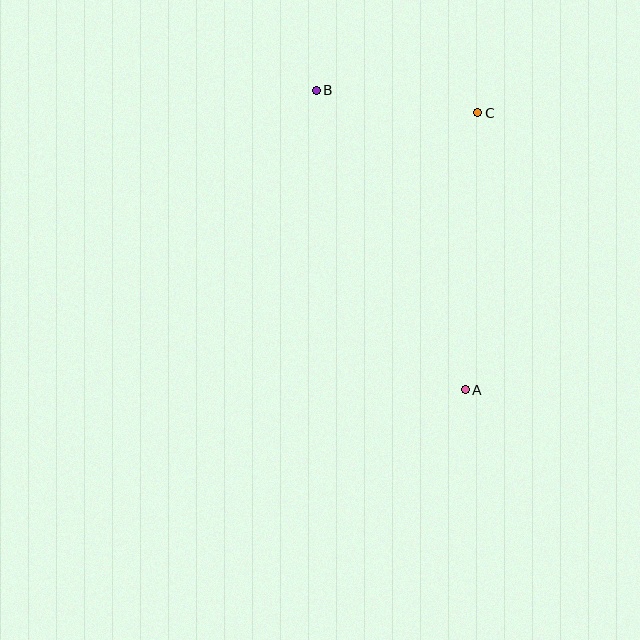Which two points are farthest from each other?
Points A and B are farthest from each other.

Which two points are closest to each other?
Points B and C are closest to each other.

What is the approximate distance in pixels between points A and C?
The distance between A and C is approximately 277 pixels.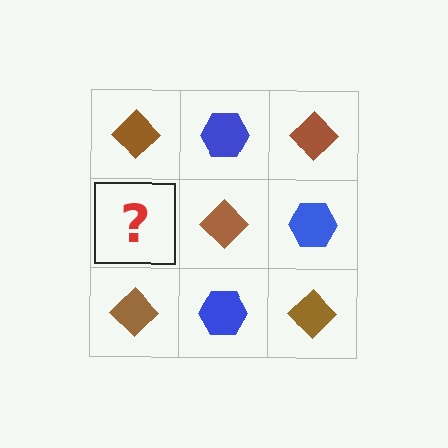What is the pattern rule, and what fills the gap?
The rule is that it alternates brown diamond and blue hexagon in a checkerboard pattern. The gap should be filled with a blue hexagon.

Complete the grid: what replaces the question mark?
The question mark should be replaced with a blue hexagon.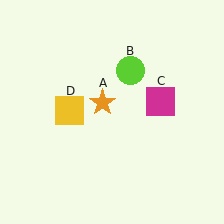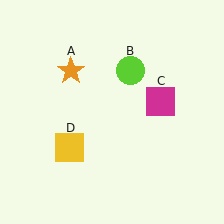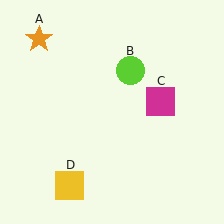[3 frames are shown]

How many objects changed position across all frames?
2 objects changed position: orange star (object A), yellow square (object D).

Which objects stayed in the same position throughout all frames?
Lime circle (object B) and magenta square (object C) remained stationary.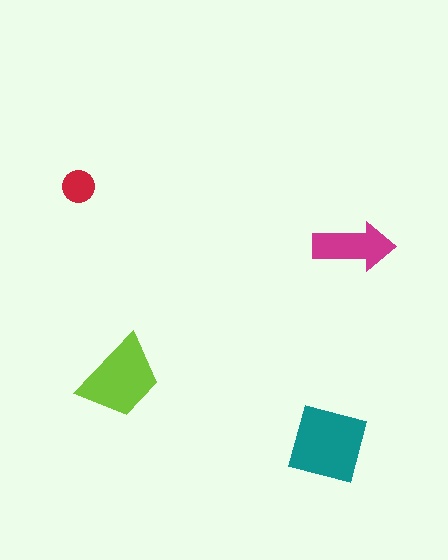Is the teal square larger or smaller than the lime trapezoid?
Larger.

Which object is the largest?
The teal square.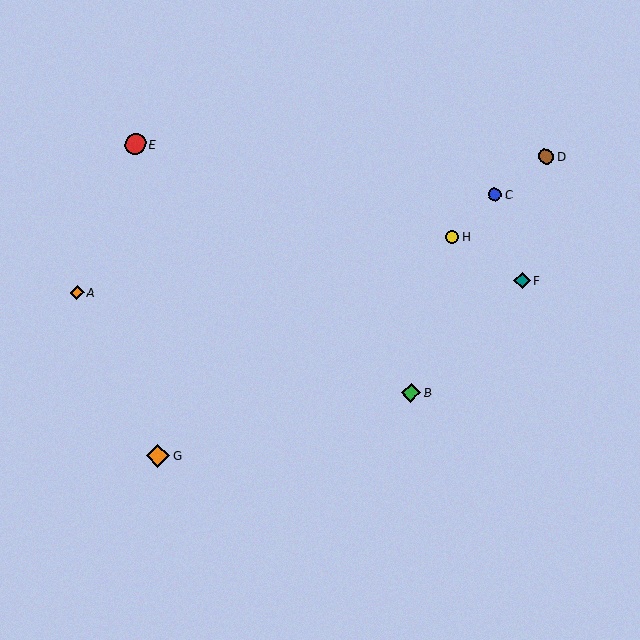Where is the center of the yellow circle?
The center of the yellow circle is at (452, 237).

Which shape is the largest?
The orange diamond (labeled G) is the largest.